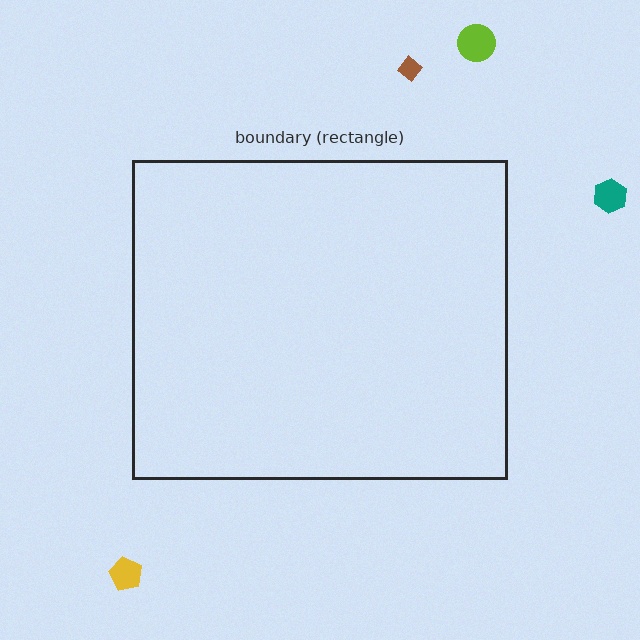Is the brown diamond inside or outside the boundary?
Outside.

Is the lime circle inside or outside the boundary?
Outside.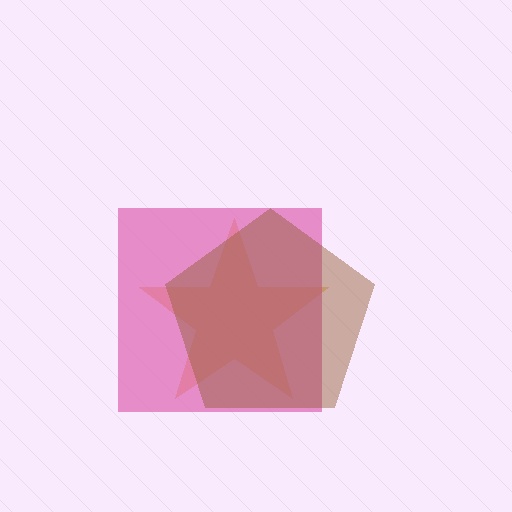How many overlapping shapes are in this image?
There are 3 overlapping shapes in the image.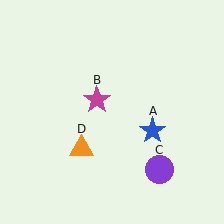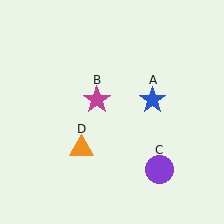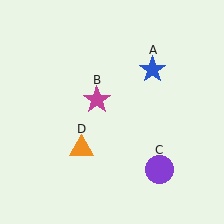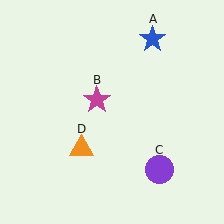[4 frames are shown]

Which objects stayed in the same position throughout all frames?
Magenta star (object B) and purple circle (object C) and orange triangle (object D) remained stationary.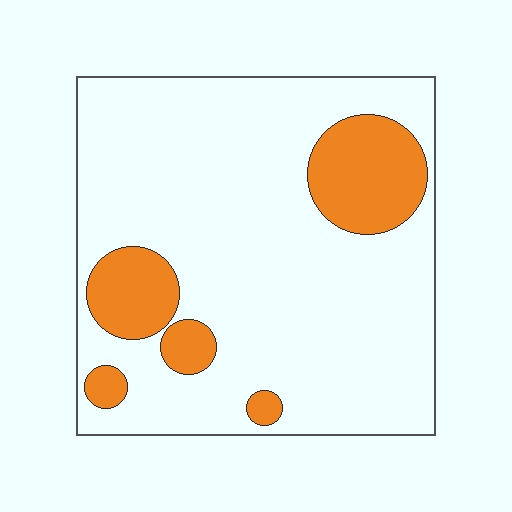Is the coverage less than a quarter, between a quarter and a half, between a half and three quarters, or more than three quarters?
Less than a quarter.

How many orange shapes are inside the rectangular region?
5.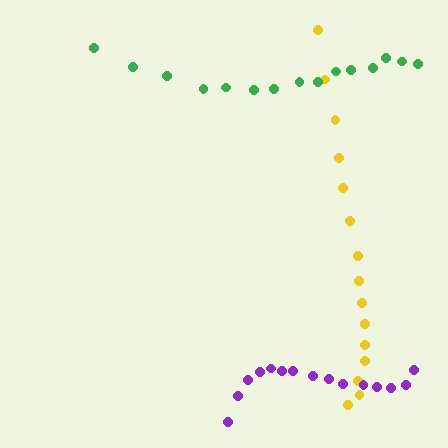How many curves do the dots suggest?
There are 3 distinct paths.